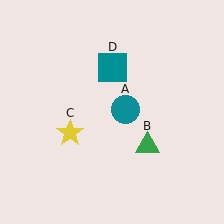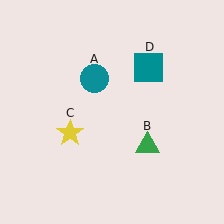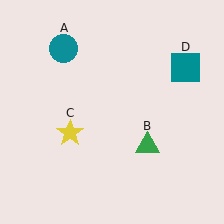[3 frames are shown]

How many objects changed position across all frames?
2 objects changed position: teal circle (object A), teal square (object D).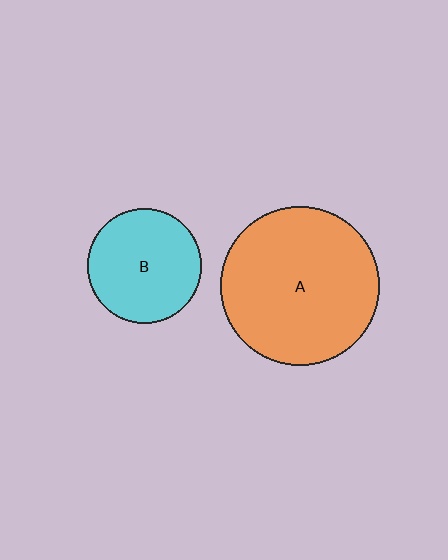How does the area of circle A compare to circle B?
Approximately 1.9 times.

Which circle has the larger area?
Circle A (orange).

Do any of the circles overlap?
No, none of the circles overlap.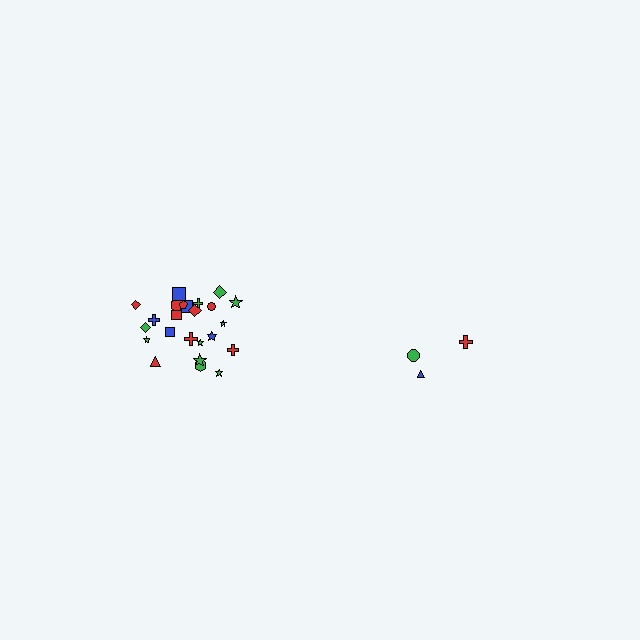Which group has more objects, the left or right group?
The left group.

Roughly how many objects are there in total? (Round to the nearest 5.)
Roughly 30 objects in total.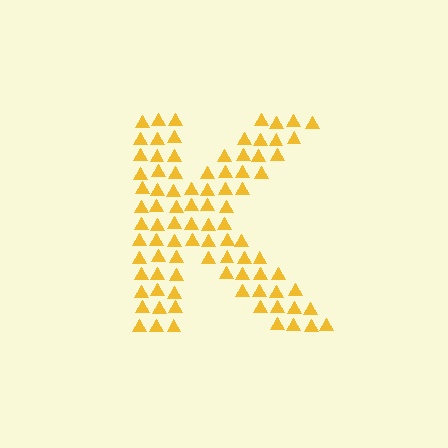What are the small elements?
The small elements are triangles.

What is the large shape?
The large shape is the letter K.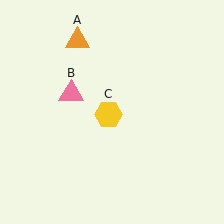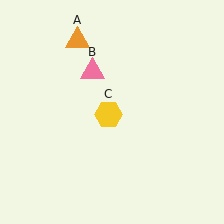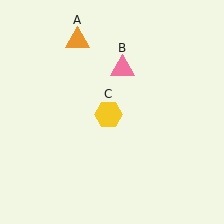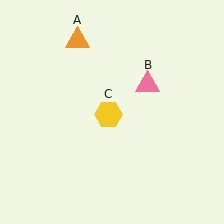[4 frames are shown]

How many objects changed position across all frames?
1 object changed position: pink triangle (object B).